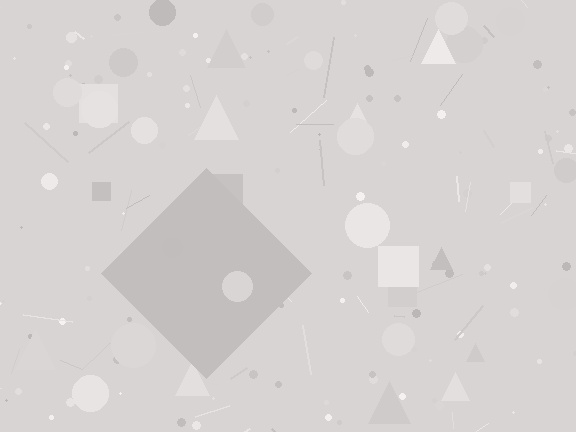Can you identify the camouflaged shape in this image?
The camouflaged shape is a diamond.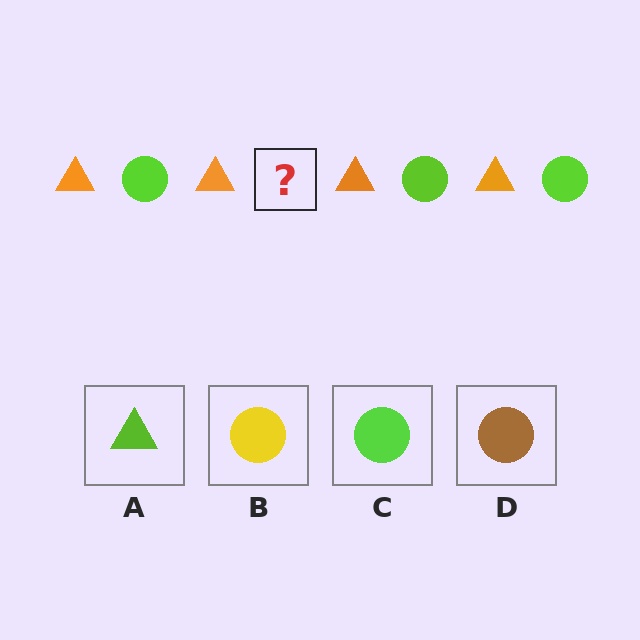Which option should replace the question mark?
Option C.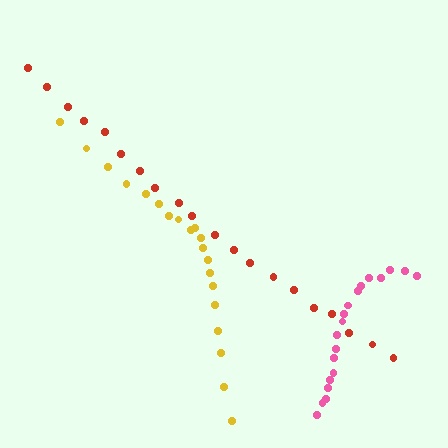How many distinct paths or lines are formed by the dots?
There are 3 distinct paths.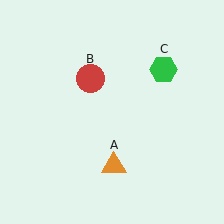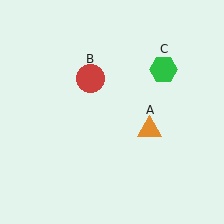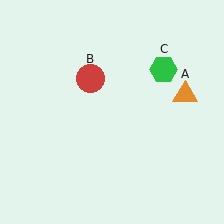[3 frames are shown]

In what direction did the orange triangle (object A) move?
The orange triangle (object A) moved up and to the right.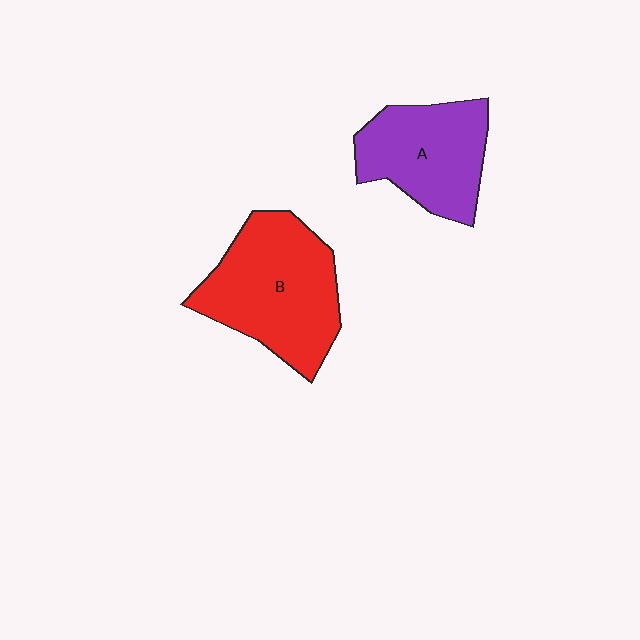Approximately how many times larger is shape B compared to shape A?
Approximately 1.3 times.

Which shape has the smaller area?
Shape A (purple).